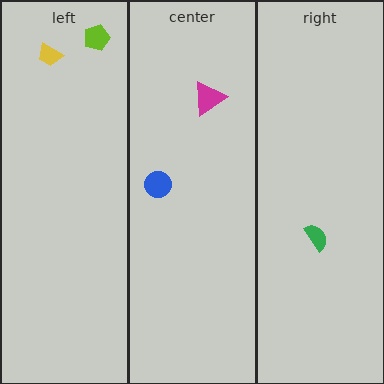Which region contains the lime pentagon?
The left region.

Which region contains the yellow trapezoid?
The left region.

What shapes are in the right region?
The green semicircle.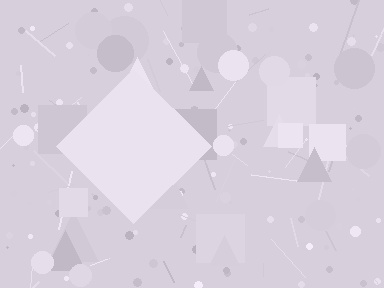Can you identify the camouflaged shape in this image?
The camouflaged shape is a diamond.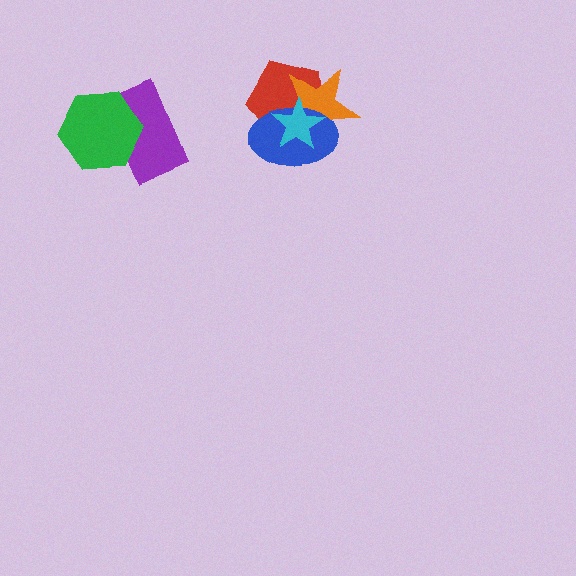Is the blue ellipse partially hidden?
Yes, it is partially covered by another shape.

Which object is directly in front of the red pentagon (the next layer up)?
The orange star is directly in front of the red pentagon.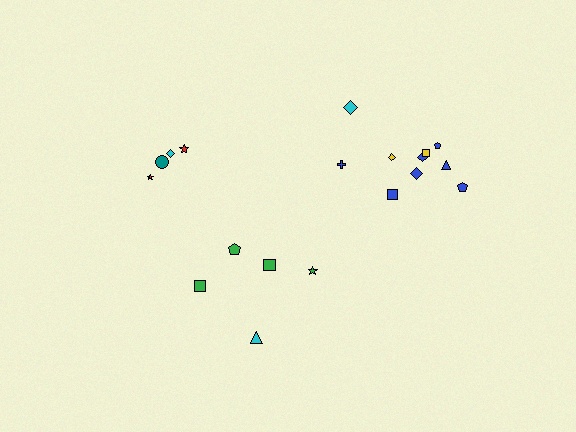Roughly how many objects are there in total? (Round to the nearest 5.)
Roughly 20 objects in total.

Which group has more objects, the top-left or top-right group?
The top-right group.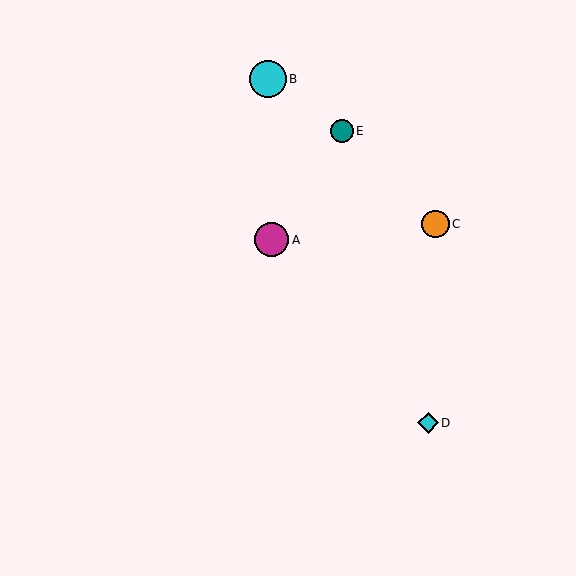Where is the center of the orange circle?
The center of the orange circle is at (435, 224).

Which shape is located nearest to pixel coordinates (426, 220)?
The orange circle (labeled C) at (435, 224) is nearest to that location.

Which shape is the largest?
The cyan circle (labeled B) is the largest.